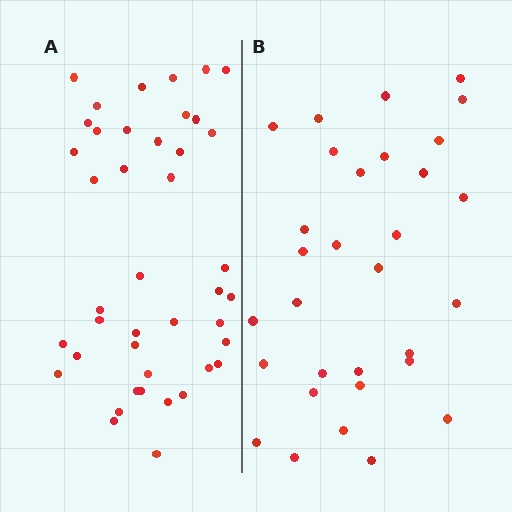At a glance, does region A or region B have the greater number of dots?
Region A (the left region) has more dots.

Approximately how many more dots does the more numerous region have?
Region A has roughly 12 or so more dots than region B.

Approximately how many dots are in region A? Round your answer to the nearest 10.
About 40 dots. (The exact count is 42, which rounds to 40.)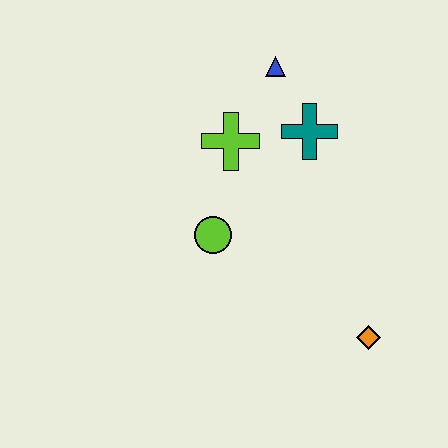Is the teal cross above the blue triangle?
No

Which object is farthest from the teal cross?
The orange diamond is farthest from the teal cross.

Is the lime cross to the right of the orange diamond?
No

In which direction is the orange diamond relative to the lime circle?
The orange diamond is to the right of the lime circle.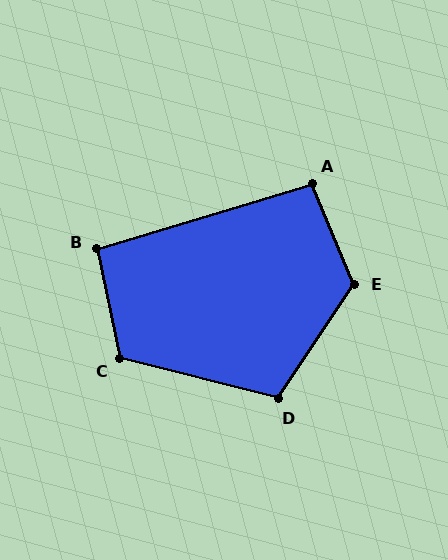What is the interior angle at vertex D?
Approximately 109 degrees (obtuse).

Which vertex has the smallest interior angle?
B, at approximately 95 degrees.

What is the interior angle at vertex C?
Approximately 116 degrees (obtuse).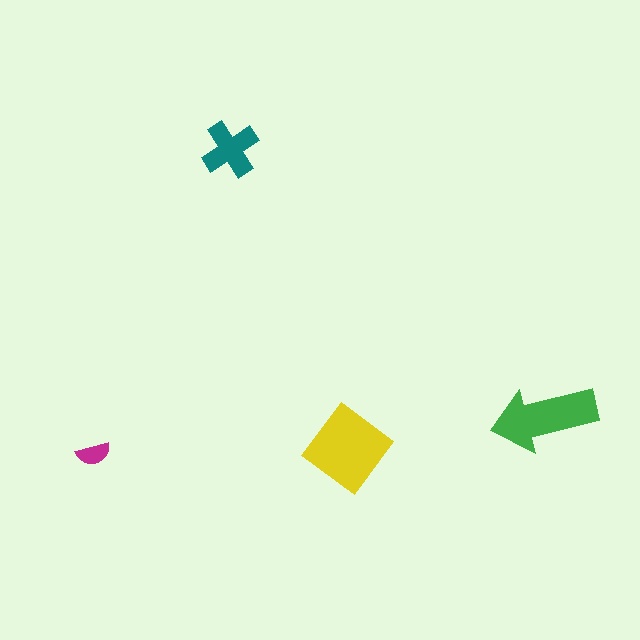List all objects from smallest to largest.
The magenta semicircle, the teal cross, the green arrow, the yellow diamond.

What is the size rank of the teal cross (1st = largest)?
3rd.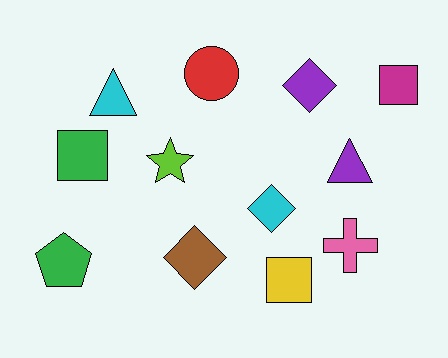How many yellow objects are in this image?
There is 1 yellow object.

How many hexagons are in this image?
There are no hexagons.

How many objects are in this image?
There are 12 objects.